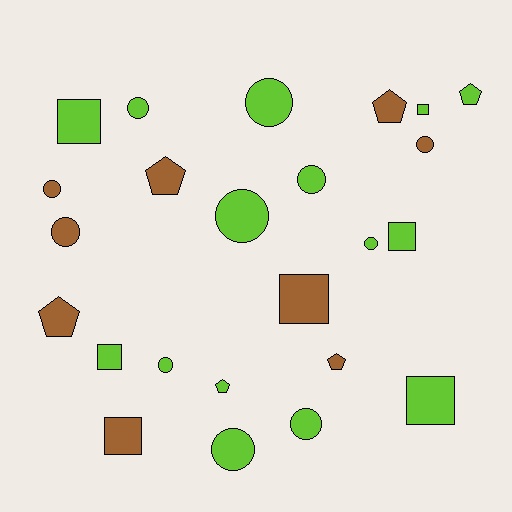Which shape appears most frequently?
Circle, with 11 objects.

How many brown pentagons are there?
There are 4 brown pentagons.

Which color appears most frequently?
Lime, with 15 objects.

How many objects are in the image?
There are 24 objects.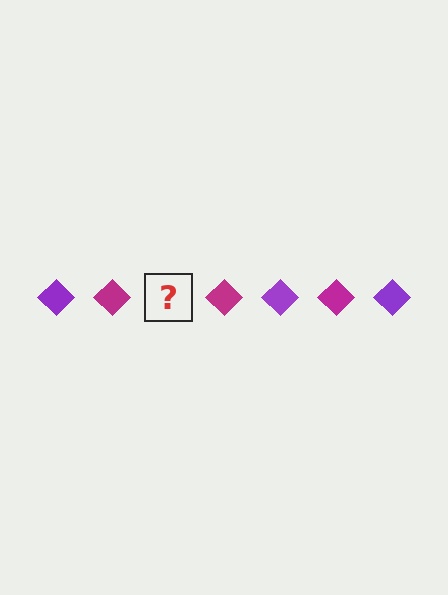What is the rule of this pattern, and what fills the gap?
The rule is that the pattern cycles through purple, magenta diamonds. The gap should be filled with a purple diamond.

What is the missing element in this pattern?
The missing element is a purple diamond.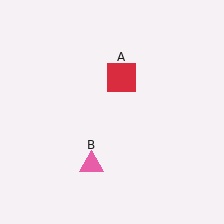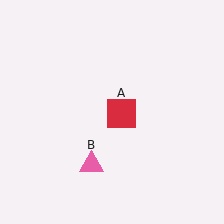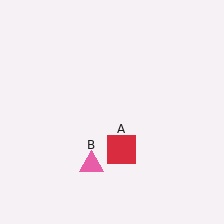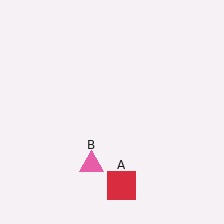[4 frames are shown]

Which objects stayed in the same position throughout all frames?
Pink triangle (object B) remained stationary.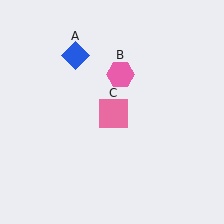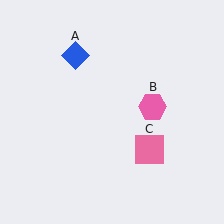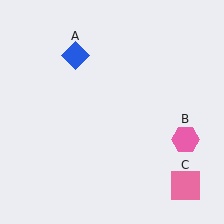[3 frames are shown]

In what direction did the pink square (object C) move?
The pink square (object C) moved down and to the right.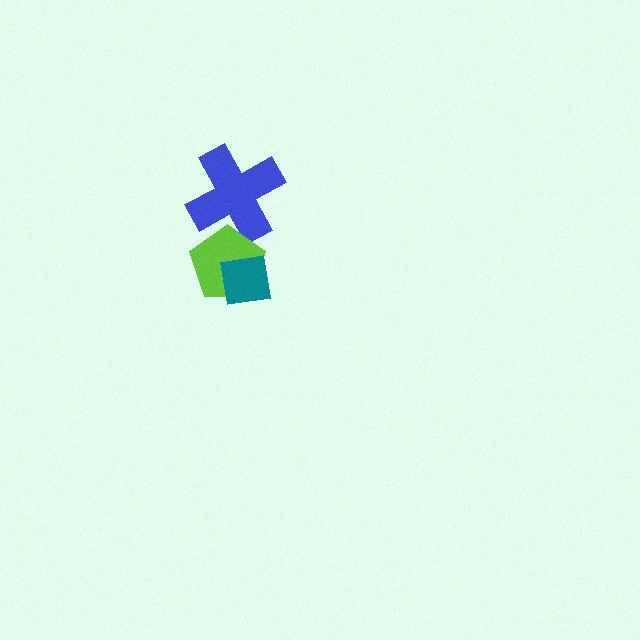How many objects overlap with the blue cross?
1 object overlaps with the blue cross.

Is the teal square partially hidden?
No, no other shape covers it.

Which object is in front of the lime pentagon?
The teal square is in front of the lime pentagon.